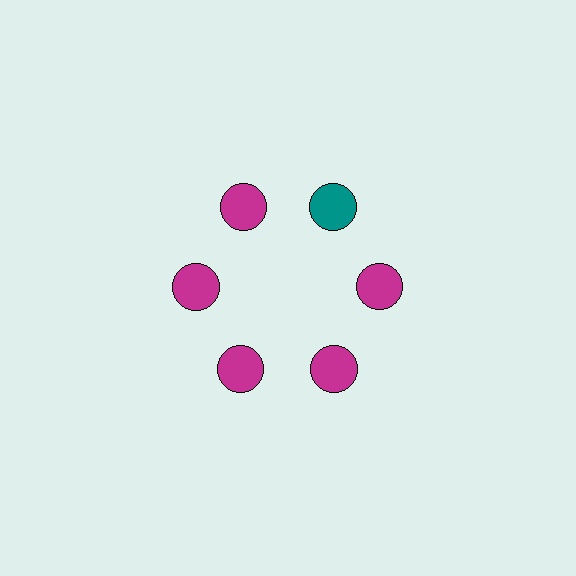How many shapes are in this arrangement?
There are 6 shapes arranged in a ring pattern.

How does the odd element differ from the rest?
It has a different color: teal instead of magenta.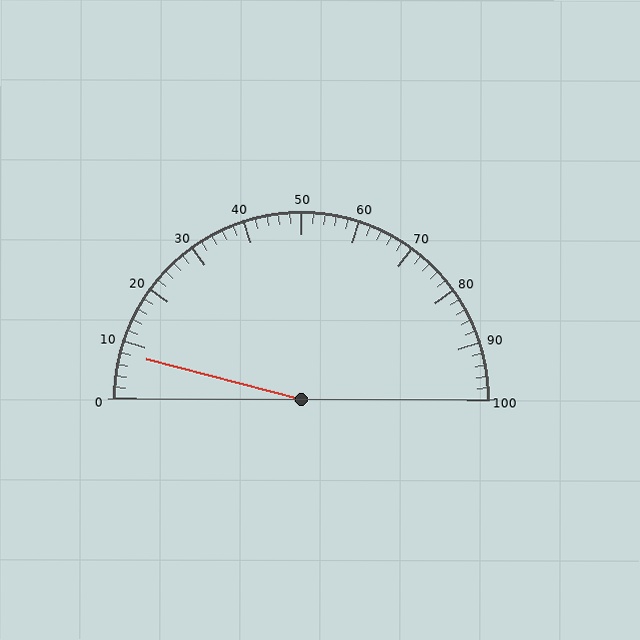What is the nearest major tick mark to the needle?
The nearest major tick mark is 10.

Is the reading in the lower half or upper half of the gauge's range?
The reading is in the lower half of the range (0 to 100).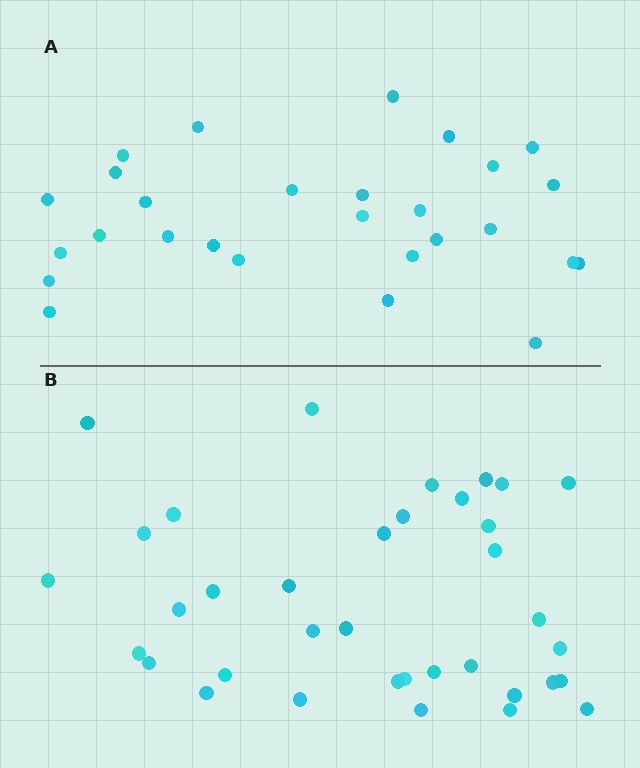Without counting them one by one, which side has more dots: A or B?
Region B (the bottom region) has more dots.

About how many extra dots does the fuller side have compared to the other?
Region B has roughly 8 or so more dots than region A.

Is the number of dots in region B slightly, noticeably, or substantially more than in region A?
Region B has noticeably more, but not dramatically so. The ratio is roughly 1.3 to 1.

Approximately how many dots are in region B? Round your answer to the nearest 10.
About 40 dots. (The exact count is 36, which rounds to 40.)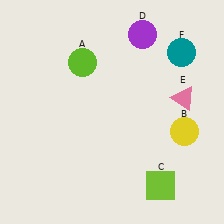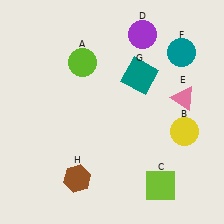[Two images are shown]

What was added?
A teal square (G), a brown hexagon (H) were added in Image 2.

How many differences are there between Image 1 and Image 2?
There are 2 differences between the two images.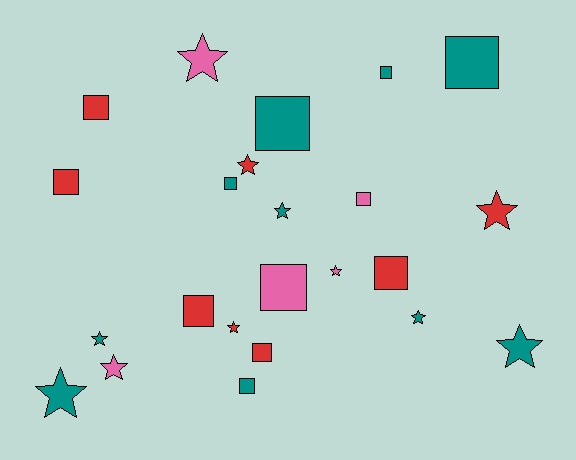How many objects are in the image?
There are 23 objects.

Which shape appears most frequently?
Square, with 12 objects.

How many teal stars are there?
There are 5 teal stars.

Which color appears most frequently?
Teal, with 10 objects.